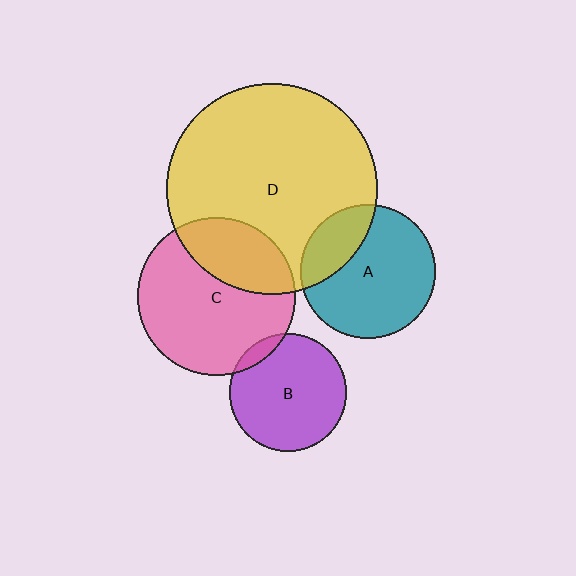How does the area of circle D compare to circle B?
Approximately 3.2 times.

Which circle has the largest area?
Circle D (yellow).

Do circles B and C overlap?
Yes.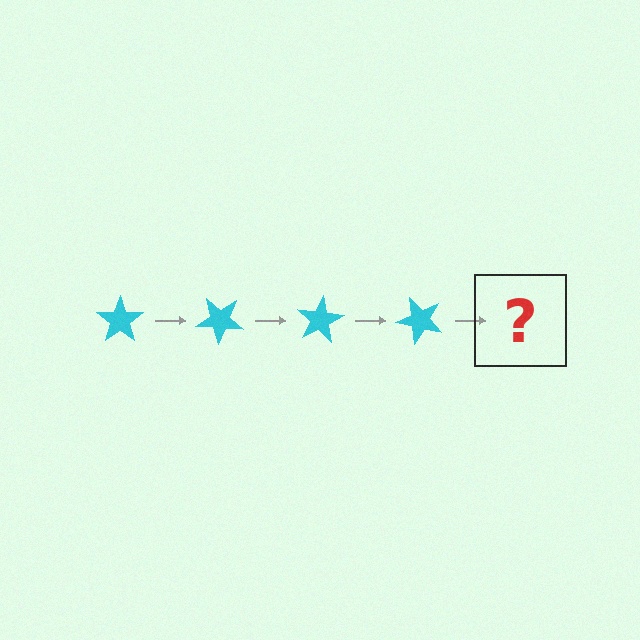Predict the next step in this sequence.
The next step is a cyan star rotated 160 degrees.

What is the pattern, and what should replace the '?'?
The pattern is that the star rotates 40 degrees each step. The '?' should be a cyan star rotated 160 degrees.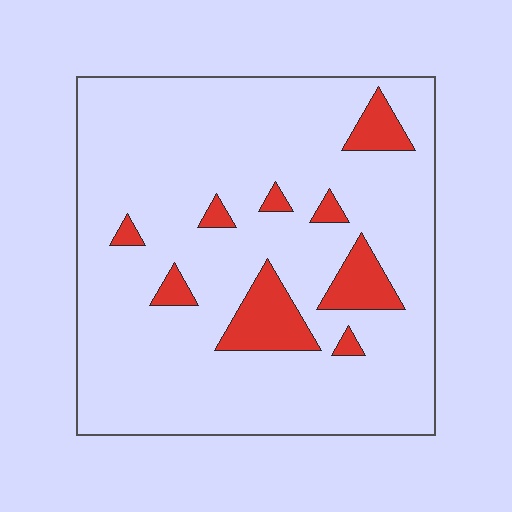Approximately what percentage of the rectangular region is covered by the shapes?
Approximately 10%.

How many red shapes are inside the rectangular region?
9.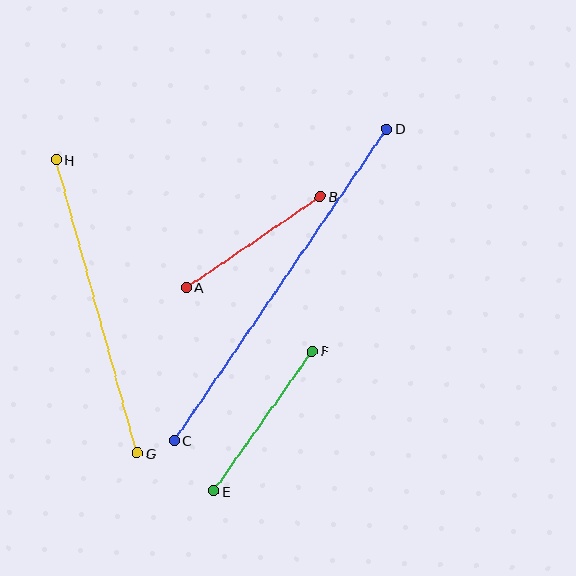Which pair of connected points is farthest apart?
Points C and D are farthest apart.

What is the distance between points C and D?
The distance is approximately 377 pixels.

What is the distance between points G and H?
The distance is approximately 304 pixels.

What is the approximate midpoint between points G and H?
The midpoint is at approximately (97, 306) pixels.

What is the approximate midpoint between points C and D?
The midpoint is at approximately (280, 285) pixels.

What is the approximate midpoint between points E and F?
The midpoint is at approximately (263, 421) pixels.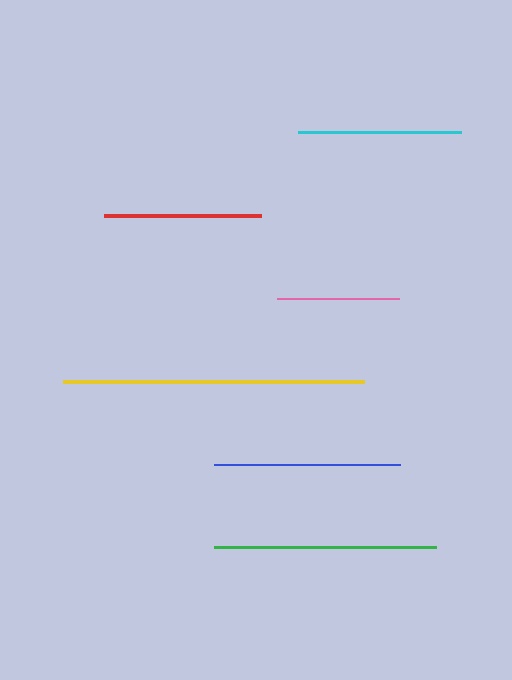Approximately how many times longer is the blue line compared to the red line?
The blue line is approximately 1.2 times the length of the red line.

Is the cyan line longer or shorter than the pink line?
The cyan line is longer than the pink line.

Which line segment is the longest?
The yellow line is the longest at approximately 301 pixels.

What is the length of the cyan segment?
The cyan segment is approximately 163 pixels long.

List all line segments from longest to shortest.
From longest to shortest: yellow, green, blue, cyan, red, pink.